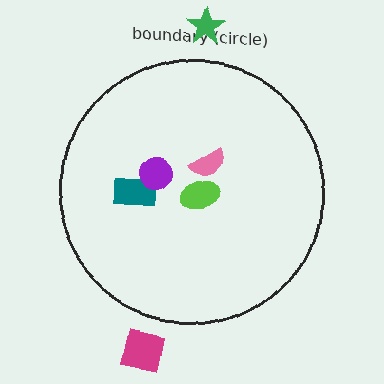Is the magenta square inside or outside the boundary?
Outside.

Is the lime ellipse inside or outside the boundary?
Inside.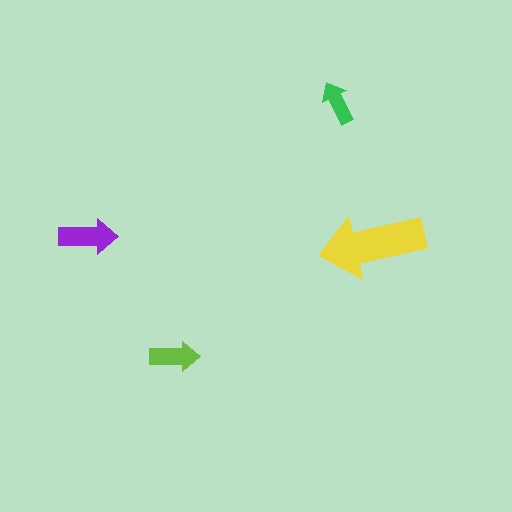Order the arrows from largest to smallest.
the yellow one, the purple one, the lime one, the green one.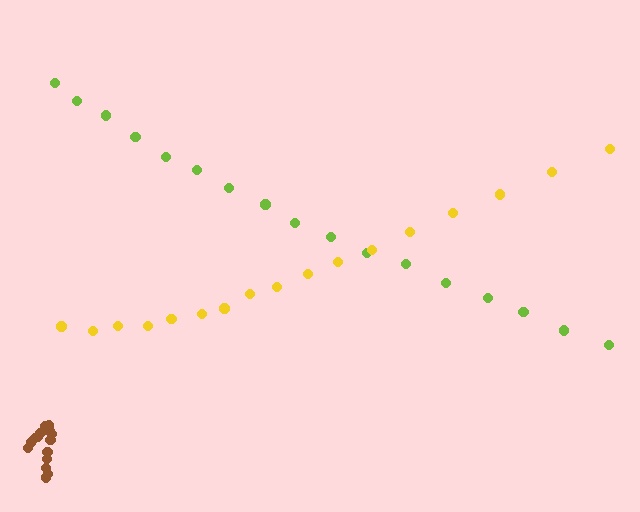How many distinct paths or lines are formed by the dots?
There are 3 distinct paths.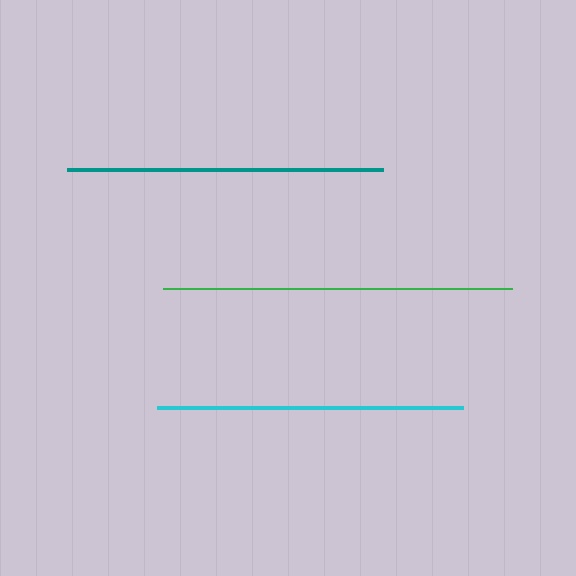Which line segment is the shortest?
The cyan line is the shortest at approximately 306 pixels.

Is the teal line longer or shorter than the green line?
The green line is longer than the teal line.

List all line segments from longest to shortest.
From longest to shortest: green, teal, cyan.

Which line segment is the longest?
The green line is the longest at approximately 349 pixels.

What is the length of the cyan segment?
The cyan segment is approximately 306 pixels long.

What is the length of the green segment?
The green segment is approximately 349 pixels long.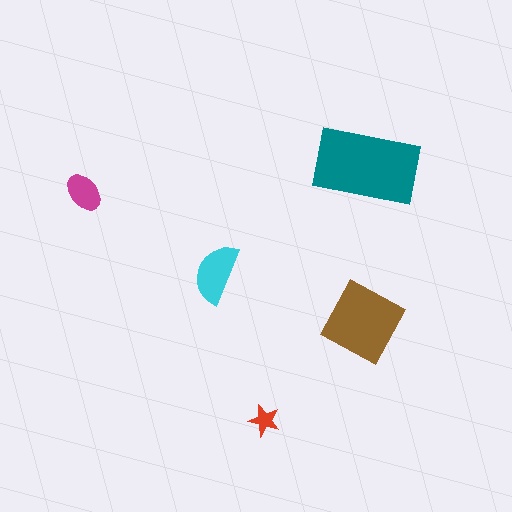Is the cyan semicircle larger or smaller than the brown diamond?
Smaller.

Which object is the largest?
The teal rectangle.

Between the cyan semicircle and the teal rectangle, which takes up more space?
The teal rectangle.